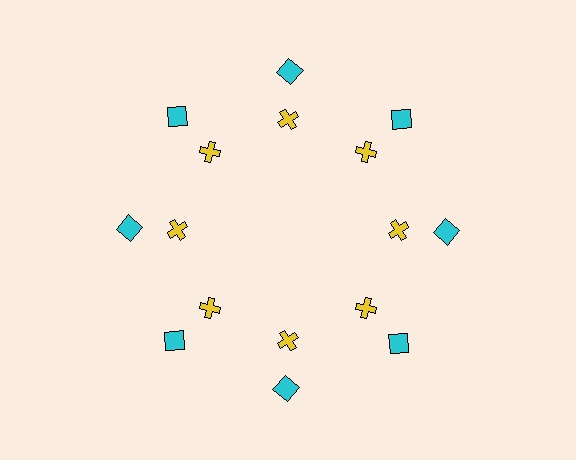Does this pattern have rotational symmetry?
Yes, this pattern has 8-fold rotational symmetry. It looks the same after rotating 45 degrees around the center.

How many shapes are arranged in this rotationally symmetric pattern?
There are 16 shapes, arranged in 8 groups of 2.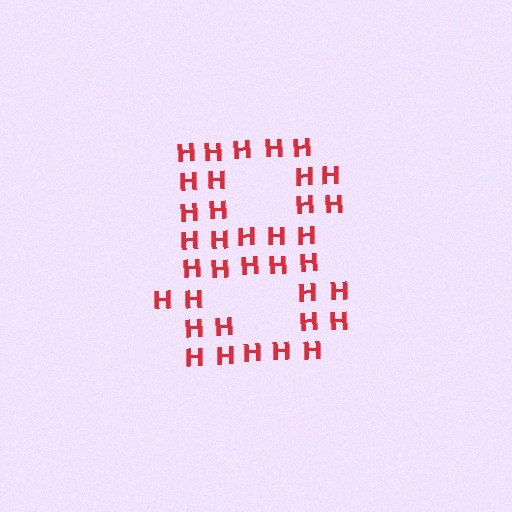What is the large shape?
The large shape is the digit 8.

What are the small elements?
The small elements are letter H's.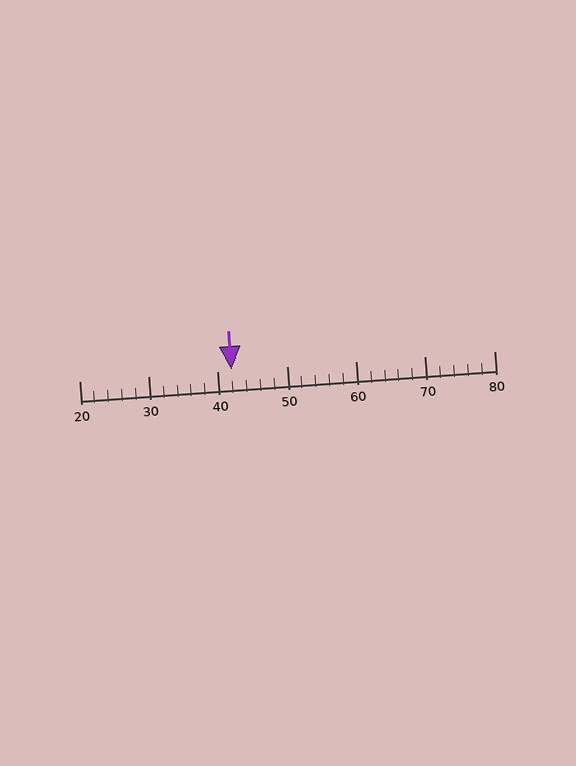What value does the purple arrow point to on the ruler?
The purple arrow points to approximately 42.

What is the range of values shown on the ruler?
The ruler shows values from 20 to 80.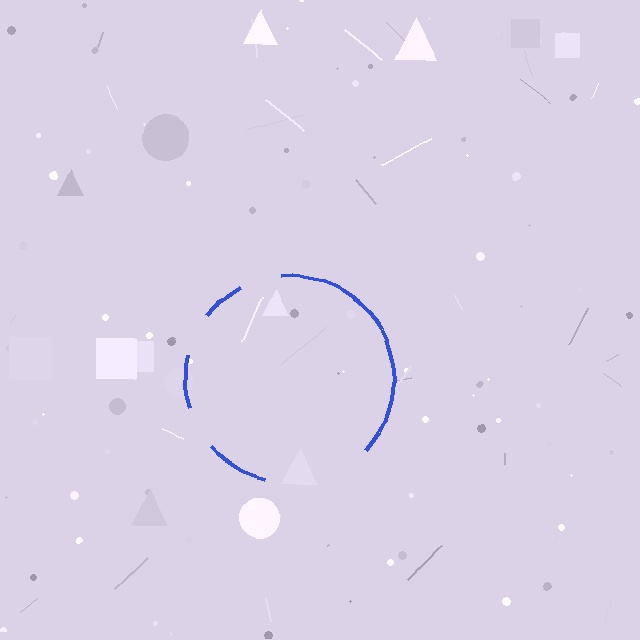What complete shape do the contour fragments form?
The contour fragments form a circle.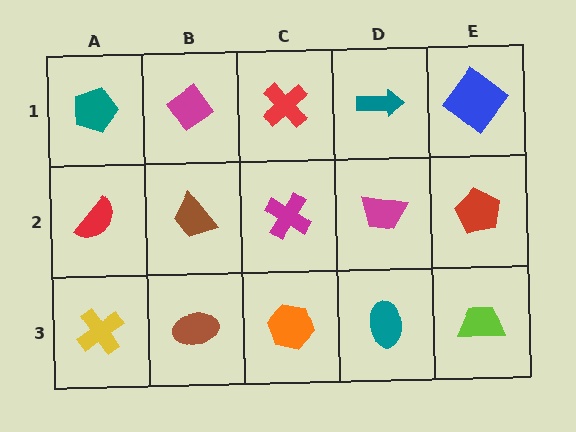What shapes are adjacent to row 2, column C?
A red cross (row 1, column C), an orange hexagon (row 3, column C), a brown trapezoid (row 2, column B), a magenta trapezoid (row 2, column D).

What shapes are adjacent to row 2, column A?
A teal pentagon (row 1, column A), a yellow cross (row 3, column A), a brown trapezoid (row 2, column B).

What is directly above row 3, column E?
A red pentagon.